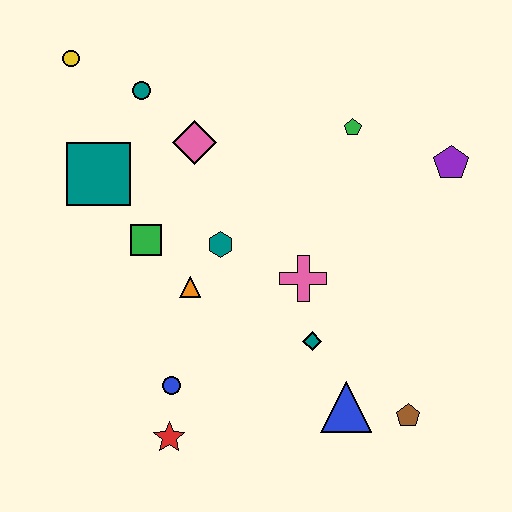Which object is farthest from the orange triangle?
The purple pentagon is farthest from the orange triangle.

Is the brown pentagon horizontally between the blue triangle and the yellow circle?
No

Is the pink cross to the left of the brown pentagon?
Yes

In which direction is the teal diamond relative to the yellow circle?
The teal diamond is below the yellow circle.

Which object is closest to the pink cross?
The teal diamond is closest to the pink cross.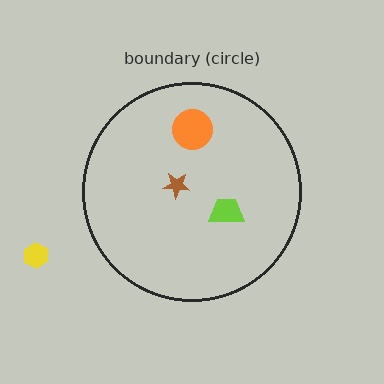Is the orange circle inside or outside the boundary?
Inside.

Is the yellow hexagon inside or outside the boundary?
Outside.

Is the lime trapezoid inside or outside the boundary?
Inside.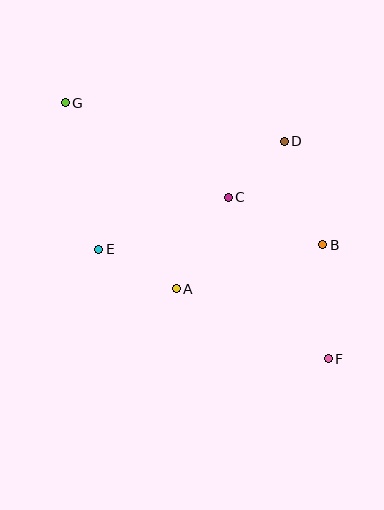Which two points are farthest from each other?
Points F and G are farthest from each other.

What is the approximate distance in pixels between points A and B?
The distance between A and B is approximately 153 pixels.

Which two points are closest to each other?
Points C and D are closest to each other.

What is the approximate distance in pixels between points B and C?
The distance between B and C is approximately 106 pixels.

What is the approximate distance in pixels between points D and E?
The distance between D and E is approximately 215 pixels.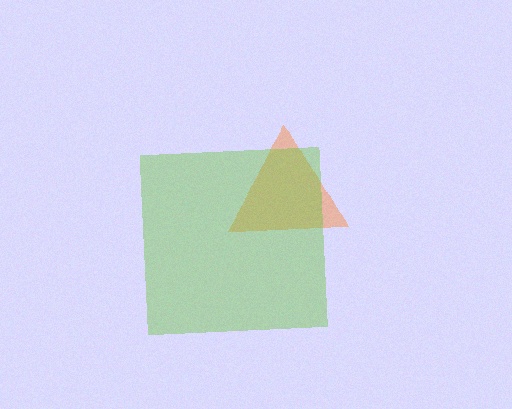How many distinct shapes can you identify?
There are 2 distinct shapes: an orange triangle, a lime square.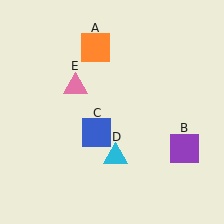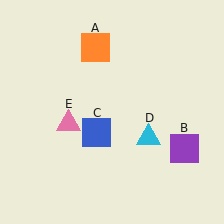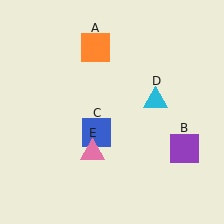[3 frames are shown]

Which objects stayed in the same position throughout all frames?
Orange square (object A) and purple square (object B) and blue square (object C) remained stationary.